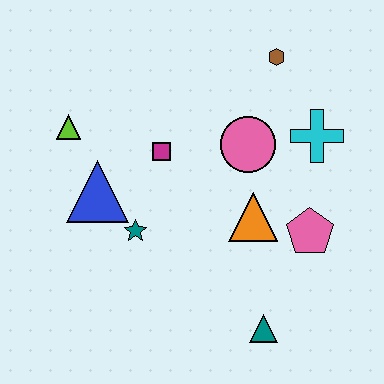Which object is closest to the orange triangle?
The pink pentagon is closest to the orange triangle.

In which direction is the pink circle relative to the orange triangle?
The pink circle is above the orange triangle.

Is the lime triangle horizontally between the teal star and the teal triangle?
No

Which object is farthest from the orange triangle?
The lime triangle is farthest from the orange triangle.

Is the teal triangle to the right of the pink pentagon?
No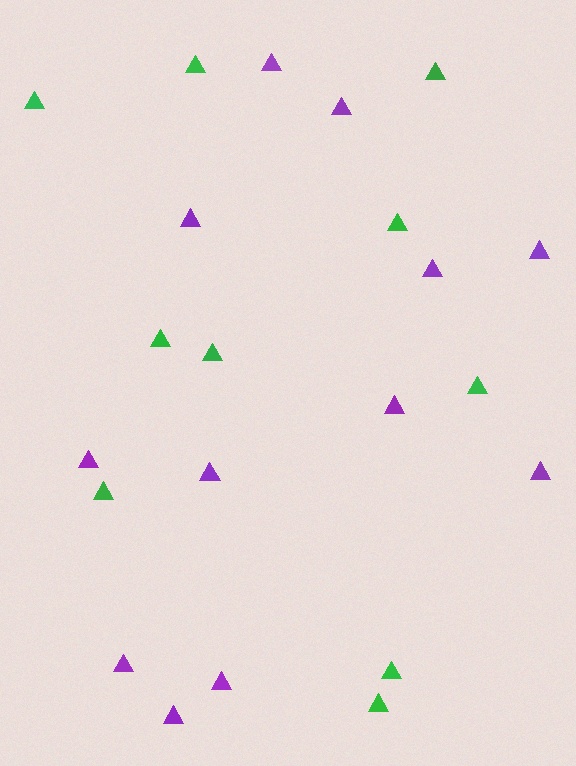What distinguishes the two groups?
There are 2 groups: one group of purple triangles (12) and one group of green triangles (10).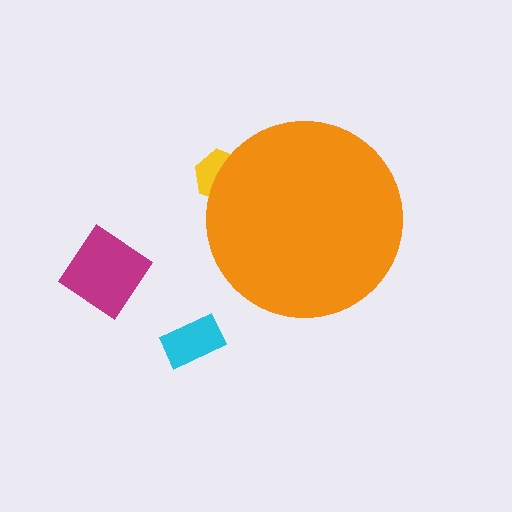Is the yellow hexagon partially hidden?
Yes, the yellow hexagon is partially hidden behind the orange circle.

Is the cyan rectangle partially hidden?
No, the cyan rectangle is fully visible.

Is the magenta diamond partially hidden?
No, the magenta diamond is fully visible.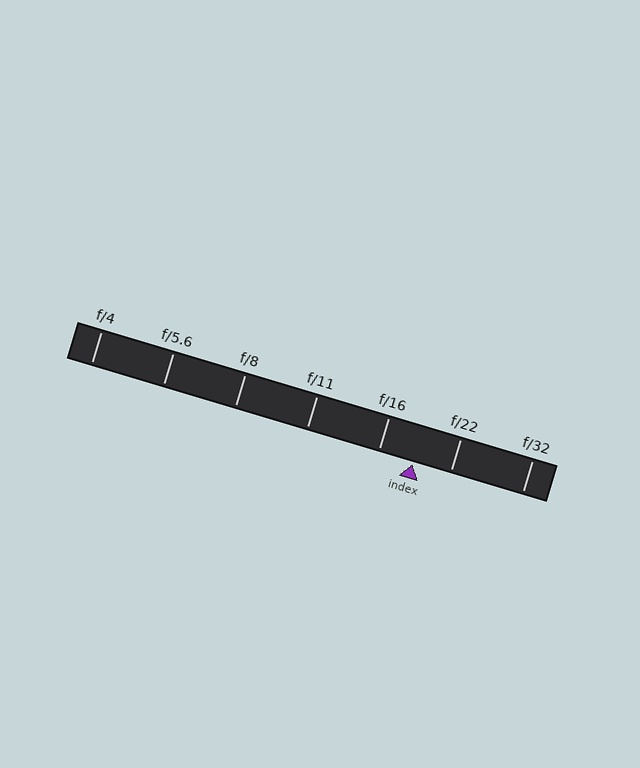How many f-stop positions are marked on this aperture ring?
There are 7 f-stop positions marked.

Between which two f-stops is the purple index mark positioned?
The index mark is between f/16 and f/22.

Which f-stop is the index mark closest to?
The index mark is closest to f/16.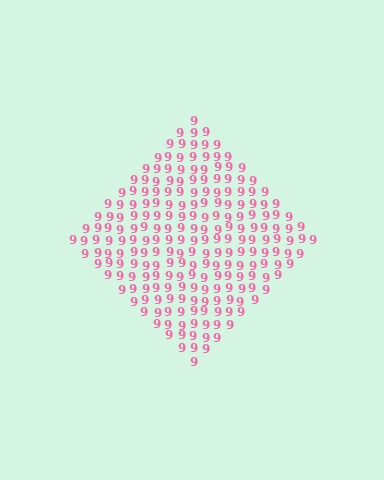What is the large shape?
The large shape is a diamond.